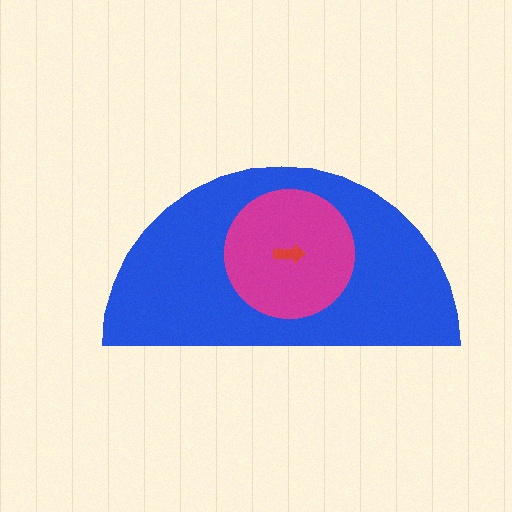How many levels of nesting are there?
3.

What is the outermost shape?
The blue semicircle.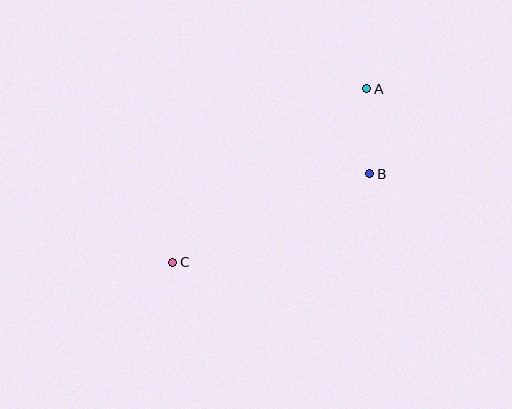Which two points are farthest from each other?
Points A and C are farthest from each other.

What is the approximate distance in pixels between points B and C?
The distance between B and C is approximately 216 pixels.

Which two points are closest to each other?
Points A and B are closest to each other.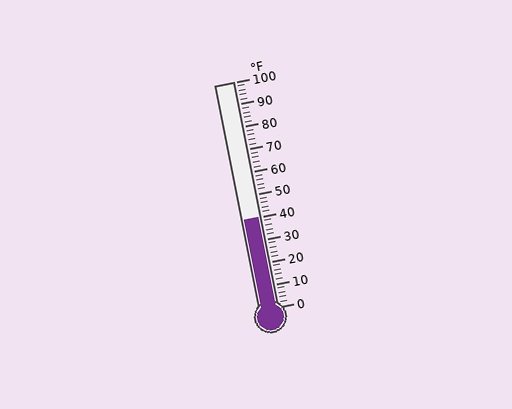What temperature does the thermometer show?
The thermometer shows approximately 40°F.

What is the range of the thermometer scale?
The thermometer scale ranges from 0°F to 100°F.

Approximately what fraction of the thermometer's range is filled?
The thermometer is filled to approximately 40% of its range.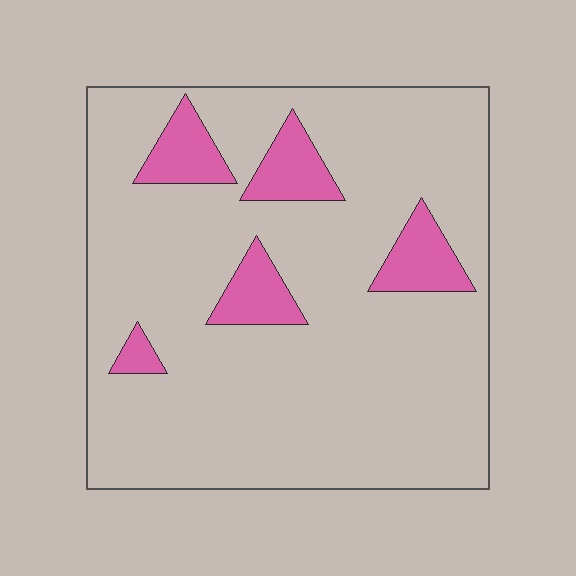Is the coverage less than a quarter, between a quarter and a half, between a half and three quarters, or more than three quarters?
Less than a quarter.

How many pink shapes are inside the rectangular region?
5.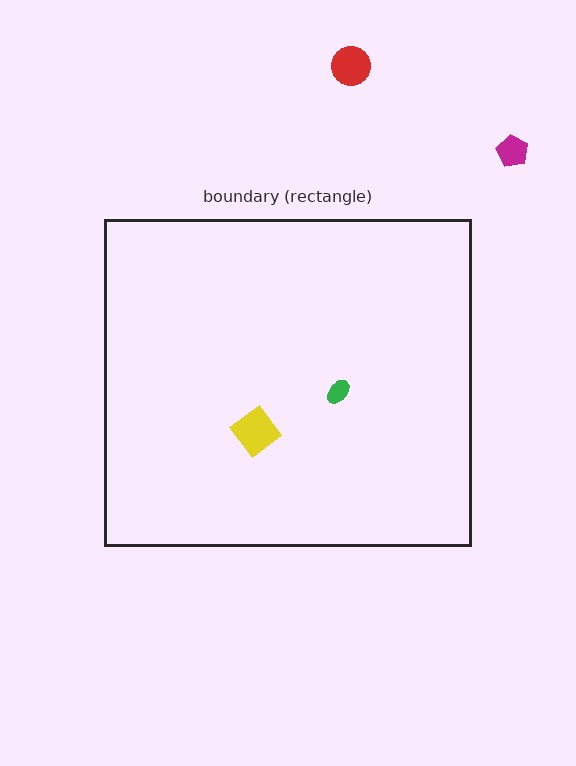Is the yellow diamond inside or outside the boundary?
Inside.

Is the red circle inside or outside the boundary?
Outside.